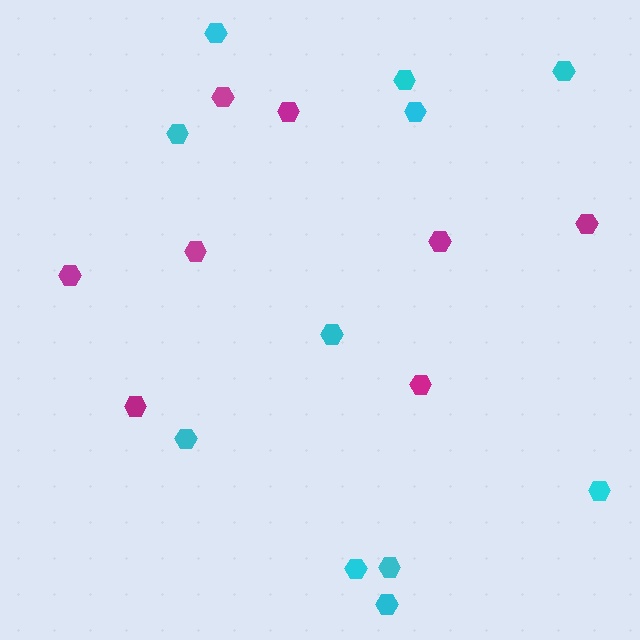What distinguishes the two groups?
There are 2 groups: one group of cyan hexagons (11) and one group of magenta hexagons (8).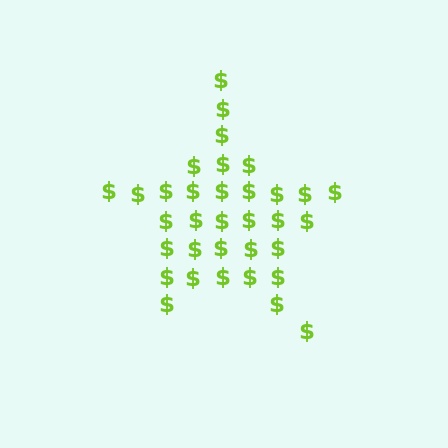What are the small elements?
The small elements are dollar signs.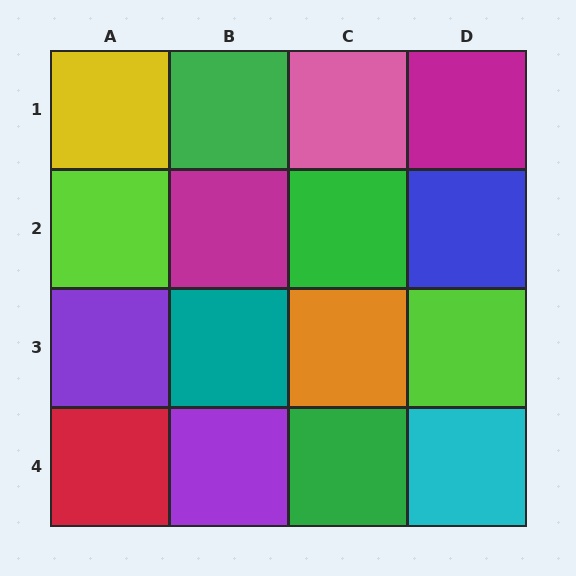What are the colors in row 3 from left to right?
Purple, teal, orange, lime.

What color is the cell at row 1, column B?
Green.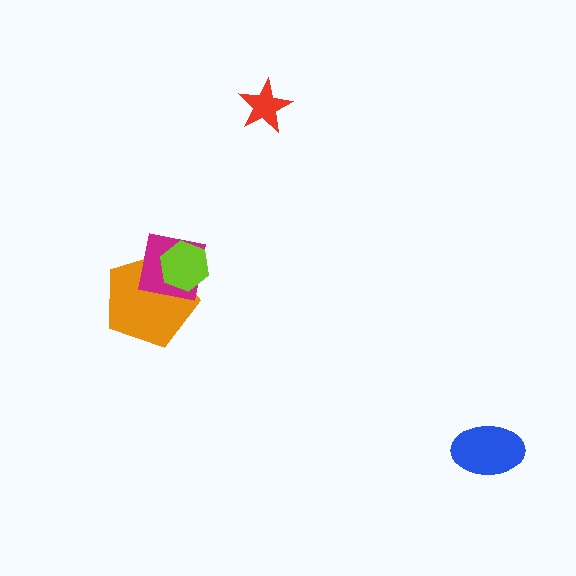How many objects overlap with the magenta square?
2 objects overlap with the magenta square.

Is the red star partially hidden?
No, no other shape covers it.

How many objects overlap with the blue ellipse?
0 objects overlap with the blue ellipse.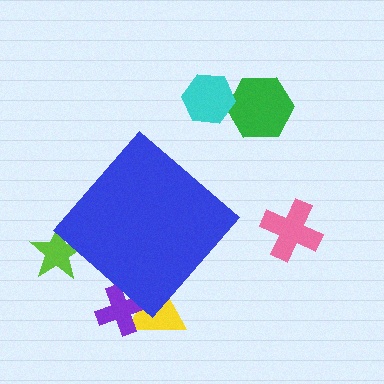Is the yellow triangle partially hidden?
Yes, the yellow triangle is partially hidden behind the blue diamond.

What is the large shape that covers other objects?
A blue diamond.